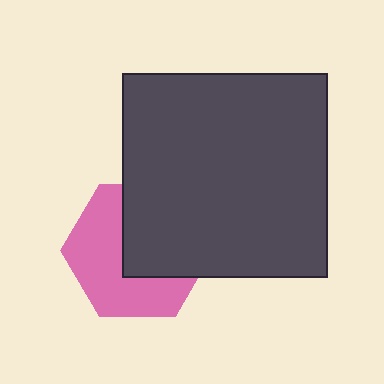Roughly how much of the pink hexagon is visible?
About half of it is visible (roughly 53%).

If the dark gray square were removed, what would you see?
You would see the complete pink hexagon.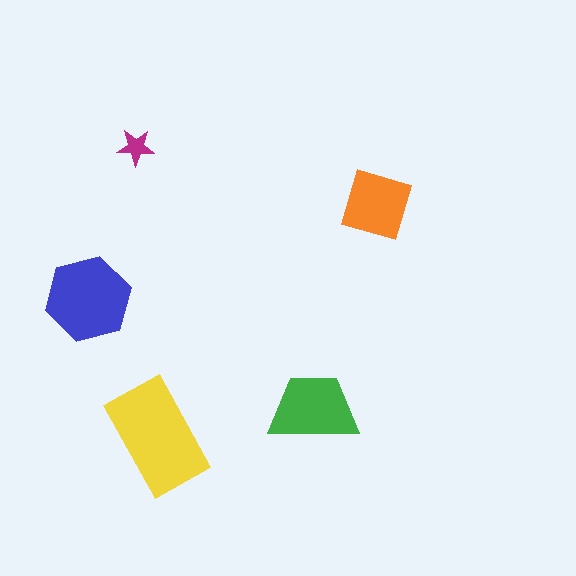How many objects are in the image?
There are 5 objects in the image.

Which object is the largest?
The yellow rectangle.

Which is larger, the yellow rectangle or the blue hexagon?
The yellow rectangle.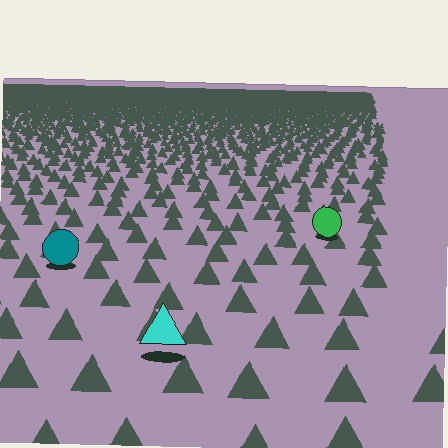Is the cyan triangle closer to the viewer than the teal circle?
Yes. The cyan triangle is closer — you can tell from the texture gradient: the ground texture is coarser near it.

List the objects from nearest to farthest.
From nearest to farthest: the cyan triangle, the teal circle, the green circle.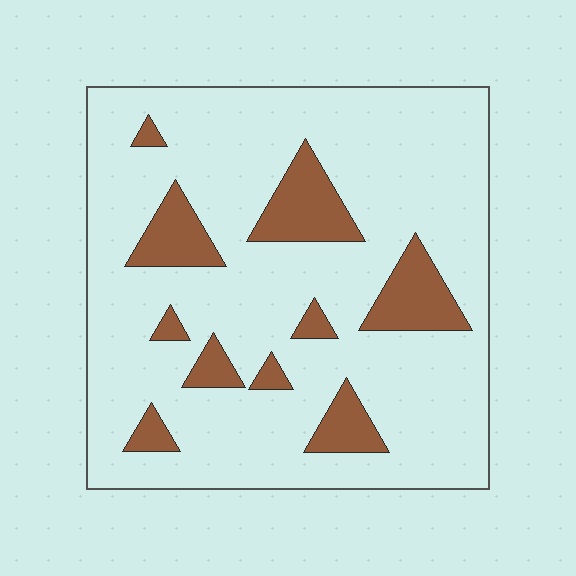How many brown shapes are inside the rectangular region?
10.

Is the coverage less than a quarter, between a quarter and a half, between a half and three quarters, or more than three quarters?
Less than a quarter.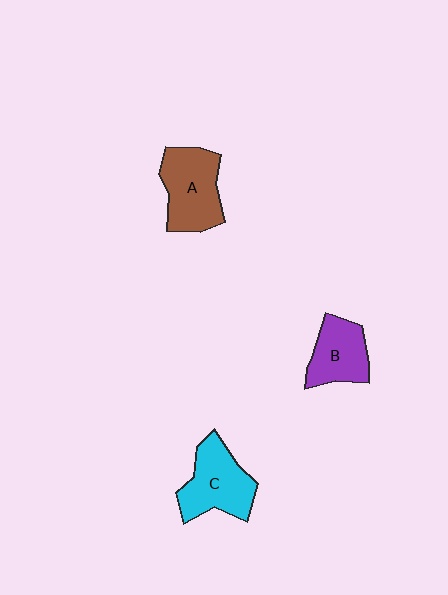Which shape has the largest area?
Shape A (brown).